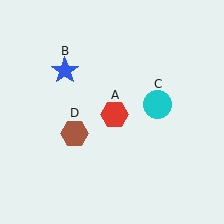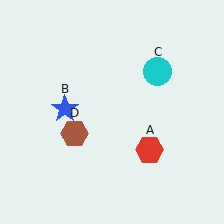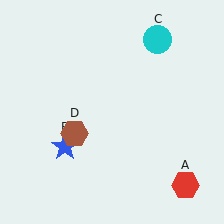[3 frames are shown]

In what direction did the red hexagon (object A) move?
The red hexagon (object A) moved down and to the right.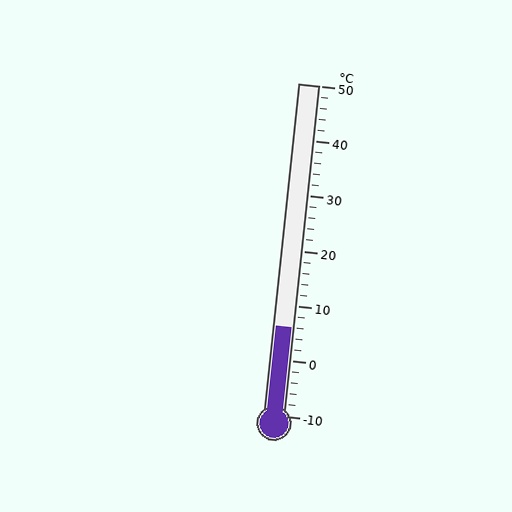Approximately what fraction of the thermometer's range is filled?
The thermometer is filled to approximately 25% of its range.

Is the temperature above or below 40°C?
The temperature is below 40°C.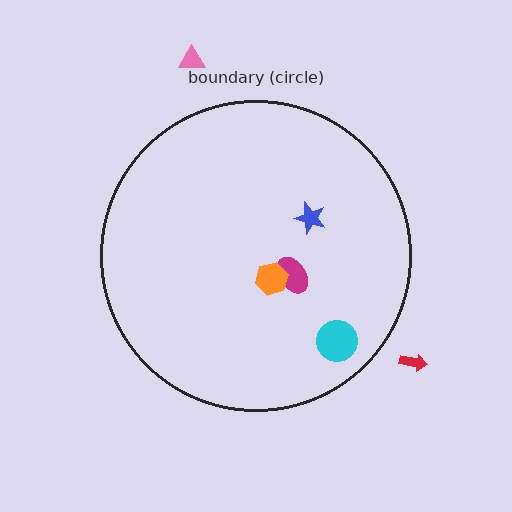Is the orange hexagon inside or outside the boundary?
Inside.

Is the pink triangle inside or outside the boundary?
Outside.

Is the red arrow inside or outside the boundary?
Outside.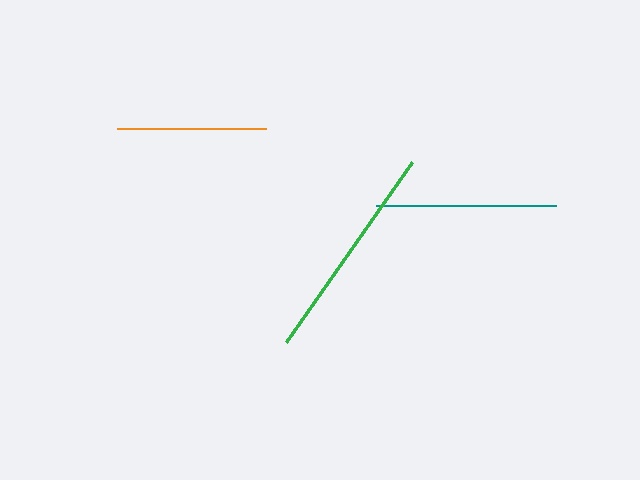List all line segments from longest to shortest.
From longest to shortest: green, teal, orange.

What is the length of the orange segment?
The orange segment is approximately 148 pixels long.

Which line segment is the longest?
The green line is the longest at approximately 220 pixels.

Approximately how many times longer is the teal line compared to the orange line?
The teal line is approximately 1.2 times the length of the orange line.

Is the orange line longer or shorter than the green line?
The green line is longer than the orange line.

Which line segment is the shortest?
The orange line is the shortest at approximately 148 pixels.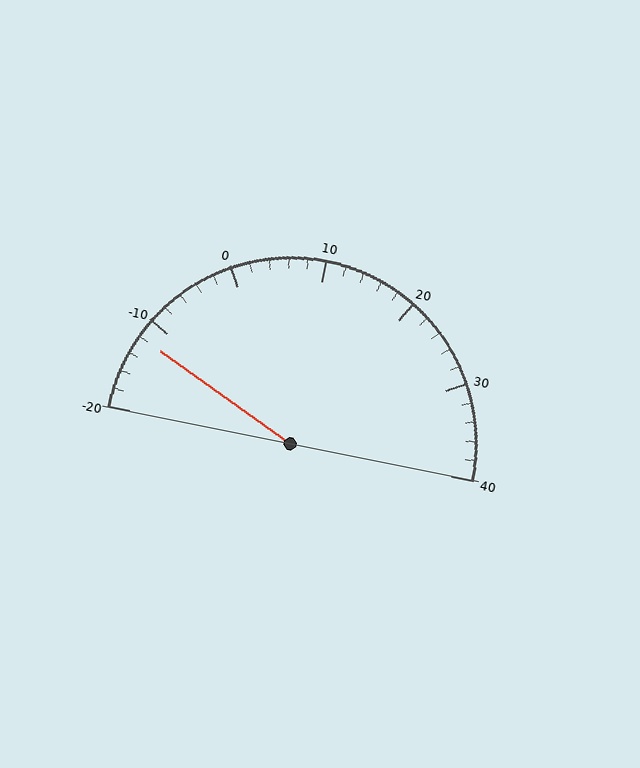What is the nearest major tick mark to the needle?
The nearest major tick mark is -10.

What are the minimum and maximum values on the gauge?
The gauge ranges from -20 to 40.